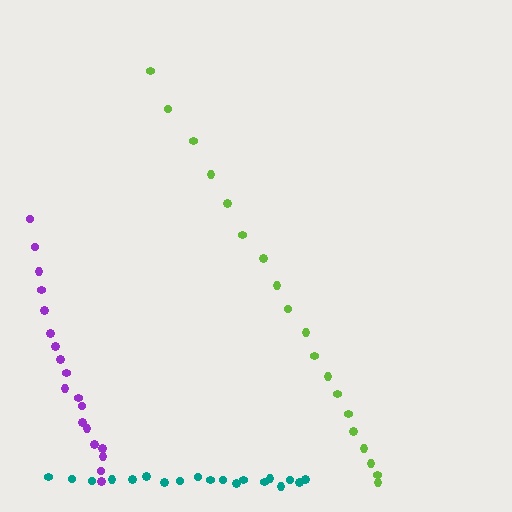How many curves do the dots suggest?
There are 3 distinct paths.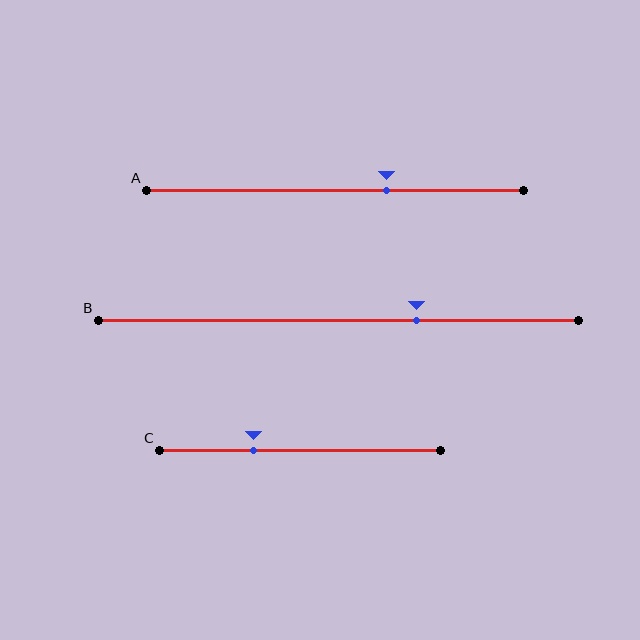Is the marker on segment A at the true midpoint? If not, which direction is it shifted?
No, the marker on segment A is shifted to the right by about 14% of the segment length.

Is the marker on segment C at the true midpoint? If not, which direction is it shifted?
No, the marker on segment C is shifted to the left by about 16% of the segment length.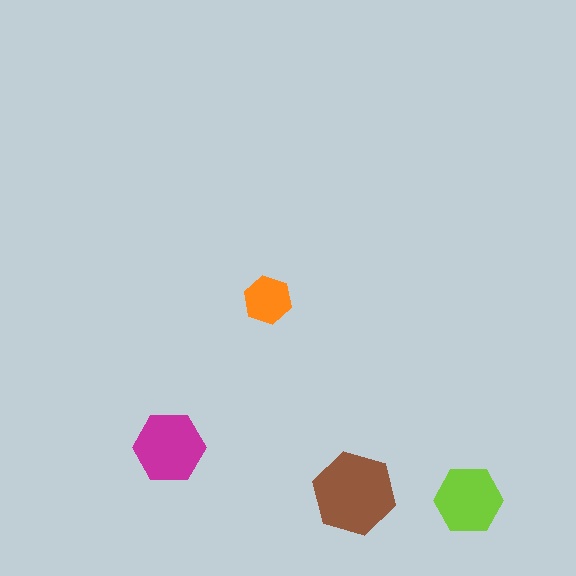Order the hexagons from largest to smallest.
the brown one, the magenta one, the lime one, the orange one.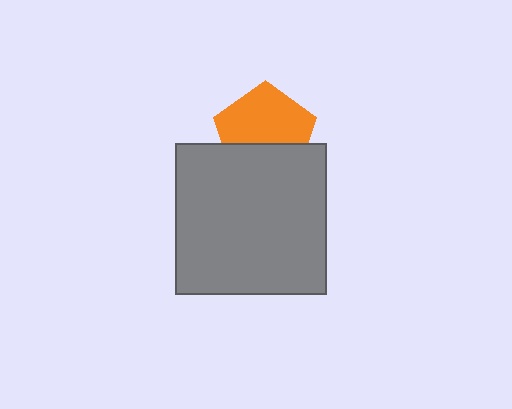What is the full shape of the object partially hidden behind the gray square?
The partially hidden object is an orange pentagon.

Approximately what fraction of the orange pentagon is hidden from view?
Roughly 38% of the orange pentagon is hidden behind the gray square.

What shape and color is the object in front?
The object in front is a gray square.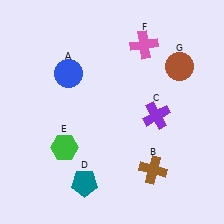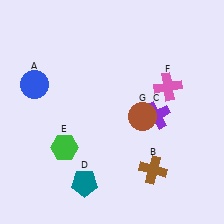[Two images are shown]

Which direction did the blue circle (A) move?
The blue circle (A) moved left.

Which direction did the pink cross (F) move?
The pink cross (F) moved down.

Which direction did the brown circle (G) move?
The brown circle (G) moved down.